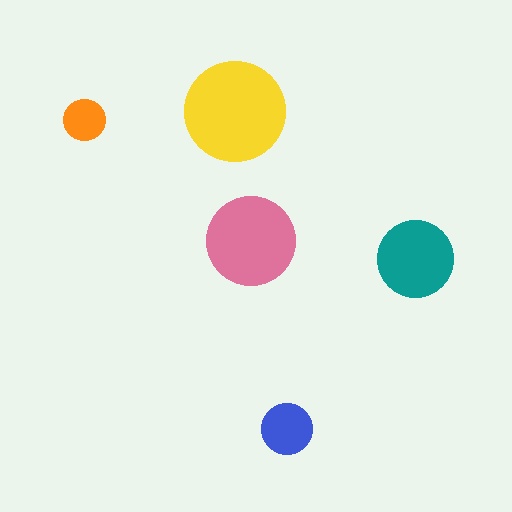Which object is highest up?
The yellow circle is topmost.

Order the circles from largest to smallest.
the yellow one, the pink one, the teal one, the blue one, the orange one.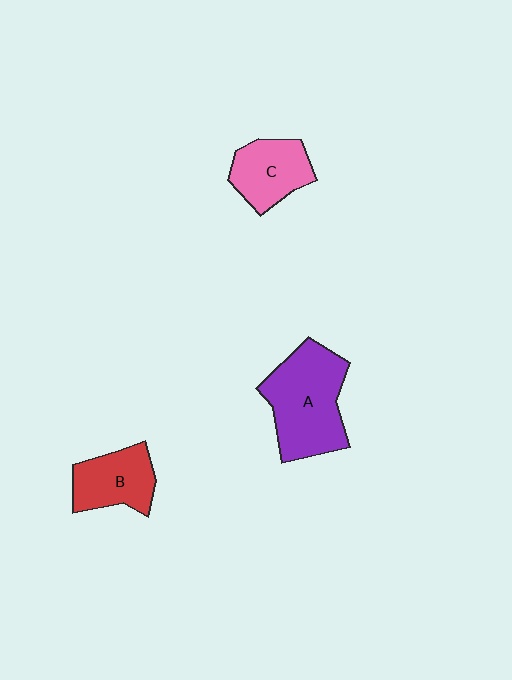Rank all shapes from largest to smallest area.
From largest to smallest: A (purple), B (red), C (pink).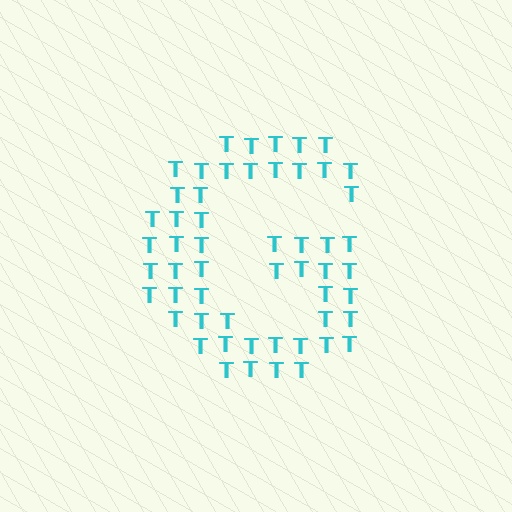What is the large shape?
The large shape is the letter G.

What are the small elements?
The small elements are letter T's.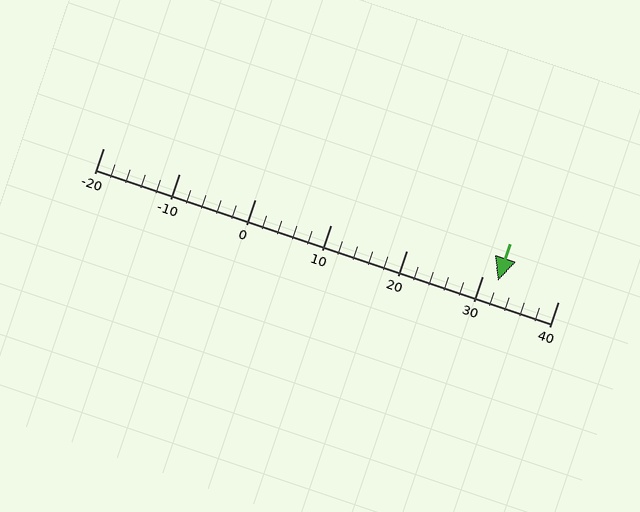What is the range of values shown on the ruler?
The ruler shows values from -20 to 40.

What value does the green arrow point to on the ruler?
The green arrow points to approximately 32.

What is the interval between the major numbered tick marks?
The major tick marks are spaced 10 units apart.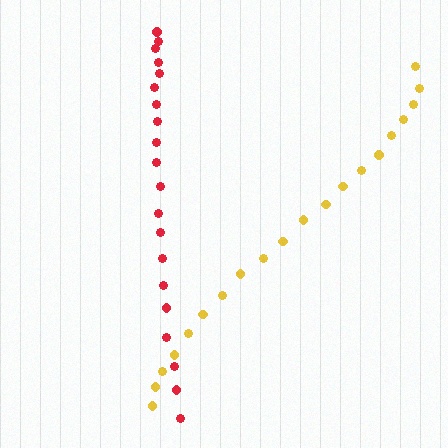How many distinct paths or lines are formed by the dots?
There are 2 distinct paths.